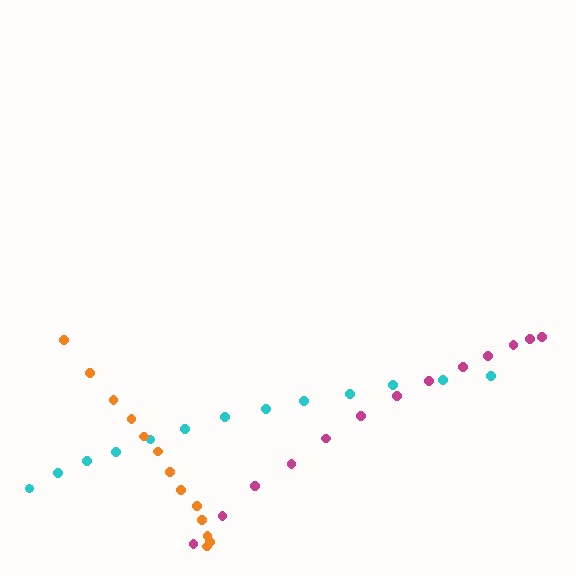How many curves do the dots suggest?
There are 3 distinct paths.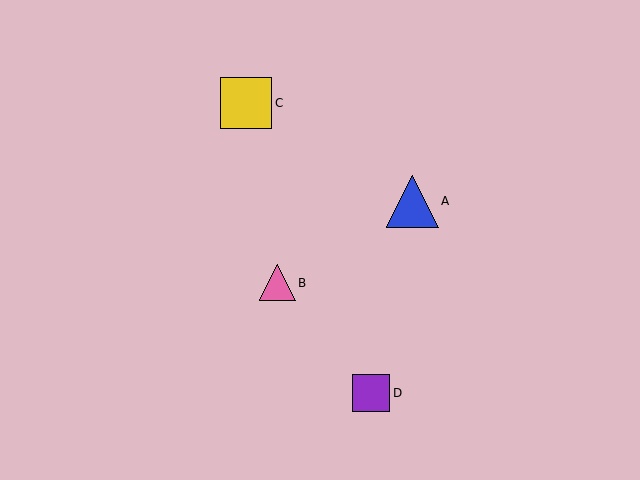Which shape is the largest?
The blue triangle (labeled A) is the largest.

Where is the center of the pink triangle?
The center of the pink triangle is at (277, 283).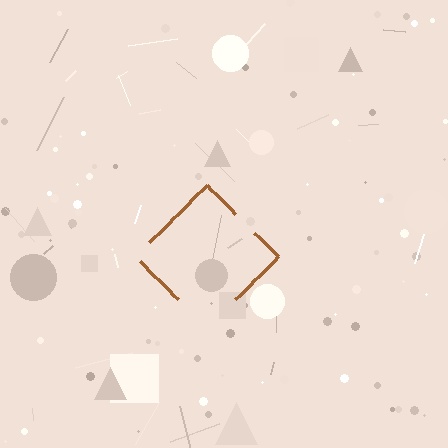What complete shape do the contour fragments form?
The contour fragments form a diamond.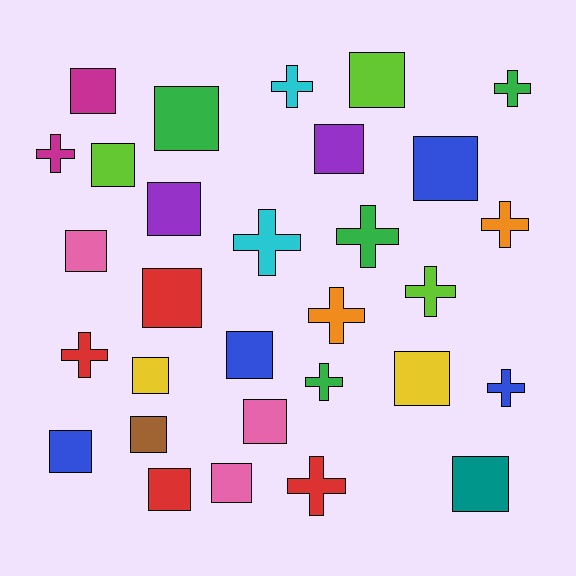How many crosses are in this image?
There are 12 crosses.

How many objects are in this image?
There are 30 objects.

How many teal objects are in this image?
There is 1 teal object.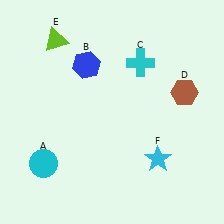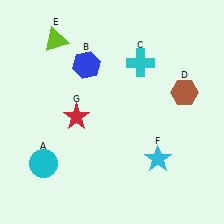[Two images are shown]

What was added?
A red star (G) was added in Image 2.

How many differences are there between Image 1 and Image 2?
There is 1 difference between the two images.